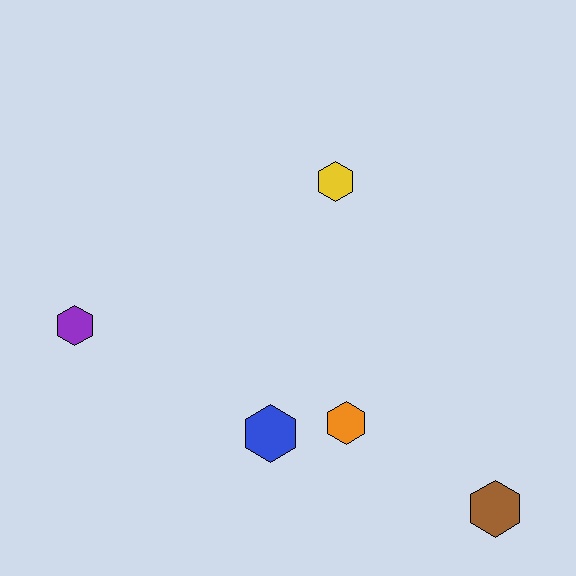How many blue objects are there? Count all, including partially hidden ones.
There is 1 blue object.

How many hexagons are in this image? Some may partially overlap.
There are 5 hexagons.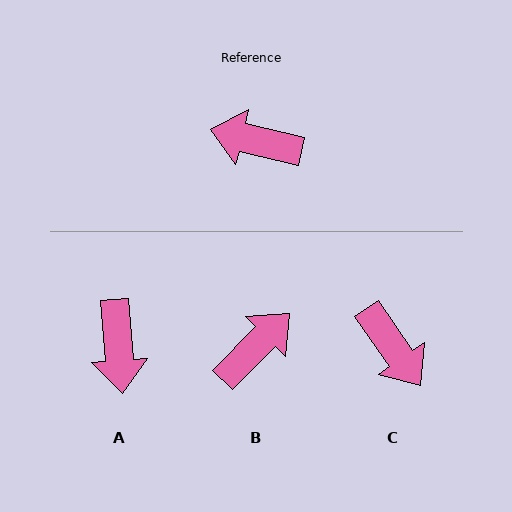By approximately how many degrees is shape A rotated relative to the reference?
Approximately 108 degrees counter-clockwise.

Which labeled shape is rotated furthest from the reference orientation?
C, about 138 degrees away.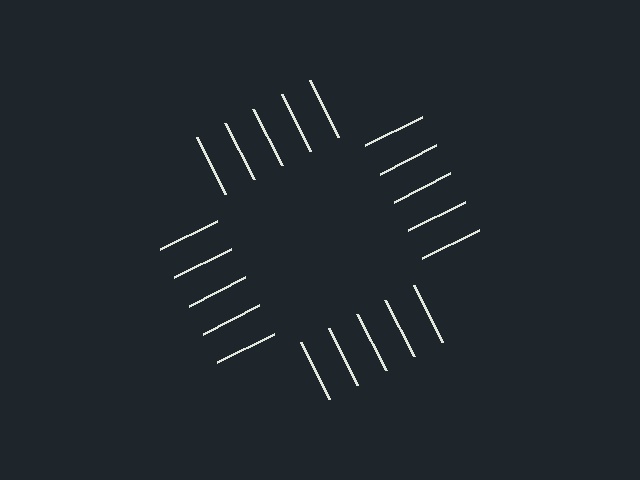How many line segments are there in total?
20 — 5 along each of the 4 edges.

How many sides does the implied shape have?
4 sides — the line-ends trace a square.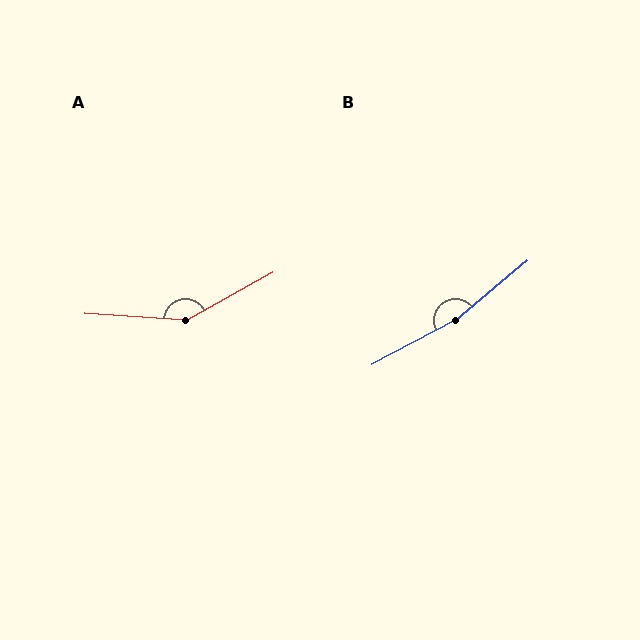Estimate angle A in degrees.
Approximately 147 degrees.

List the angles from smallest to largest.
A (147°), B (168°).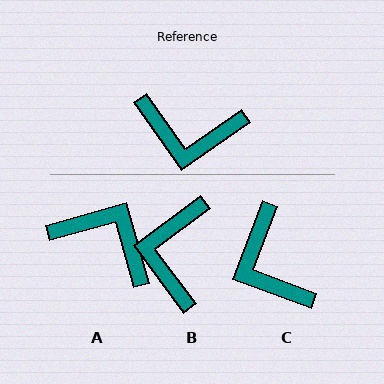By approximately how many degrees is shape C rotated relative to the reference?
Approximately 56 degrees clockwise.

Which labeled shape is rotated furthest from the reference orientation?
A, about 161 degrees away.